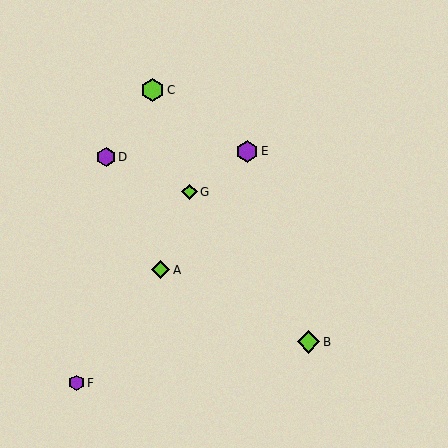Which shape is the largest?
The lime hexagon (labeled C) is the largest.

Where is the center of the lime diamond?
The center of the lime diamond is at (190, 192).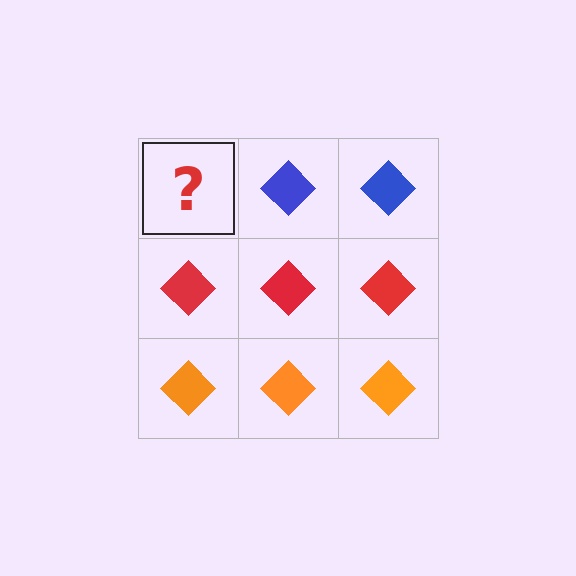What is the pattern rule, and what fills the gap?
The rule is that each row has a consistent color. The gap should be filled with a blue diamond.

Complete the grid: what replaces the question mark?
The question mark should be replaced with a blue diamond.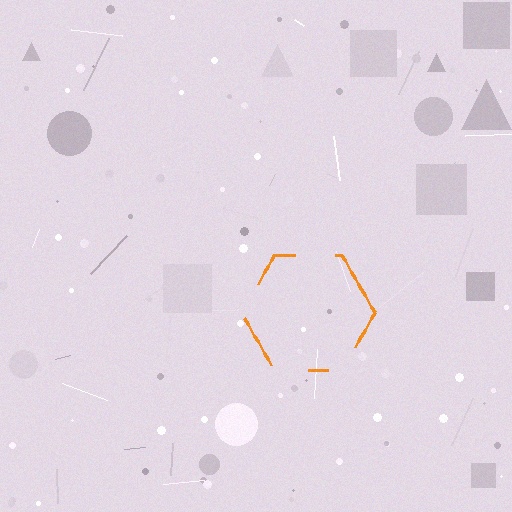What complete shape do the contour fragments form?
The contour fragments form a hexagon.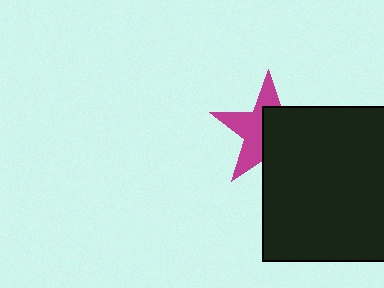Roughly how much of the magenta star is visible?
About half of it is visible (roughly 48%).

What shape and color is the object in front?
The object in front is a black square.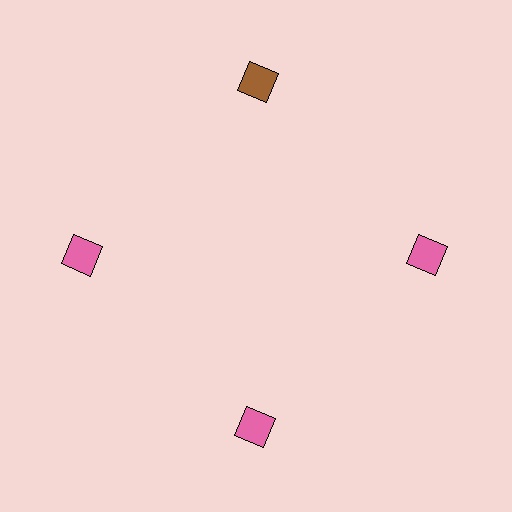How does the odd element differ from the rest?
It has a different color: brown instead of pink.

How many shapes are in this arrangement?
There are 4 shapes arranged in a ring pattern.